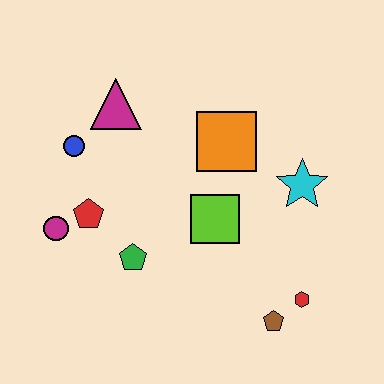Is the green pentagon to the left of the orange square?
Yes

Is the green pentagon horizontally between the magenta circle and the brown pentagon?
Yes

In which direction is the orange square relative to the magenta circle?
The orange square is to the right of the magenta circle.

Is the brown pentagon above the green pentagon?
No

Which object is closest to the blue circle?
The magenta triangle is closest to the blue circle.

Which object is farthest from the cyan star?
The magenta circle is farthest from the cyan star.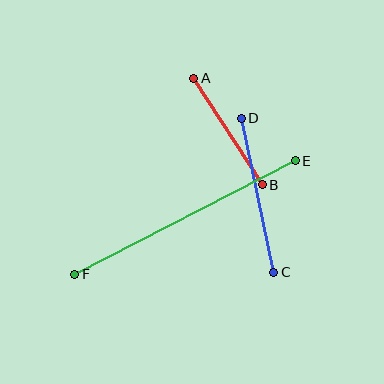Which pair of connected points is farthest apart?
Points E and F are farthest apart.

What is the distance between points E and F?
The distance is approximately 248 pixels.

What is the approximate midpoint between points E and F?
The midpoint is at approximately (185, 217) pixels.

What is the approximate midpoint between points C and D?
The midpoint is at approximately (257, 195) pixels.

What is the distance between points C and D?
The distance is approximately 157 pixels.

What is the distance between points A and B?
The distance is approximately 127 pixels.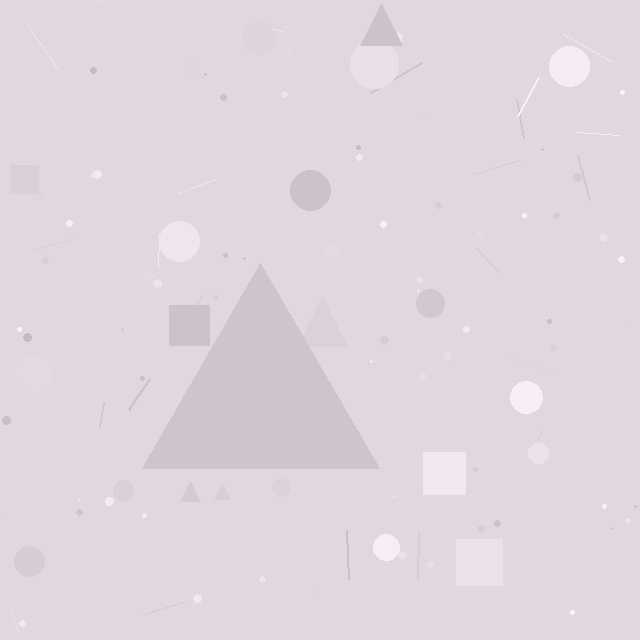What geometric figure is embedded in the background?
A triangle is embedded in the background.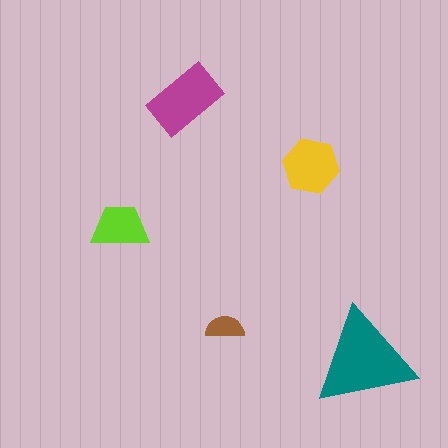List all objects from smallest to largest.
The brown semicircle, the lime trapezoid, the yellow hexagon, the magenta rectangle, the teal triangle.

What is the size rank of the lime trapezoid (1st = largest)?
4th.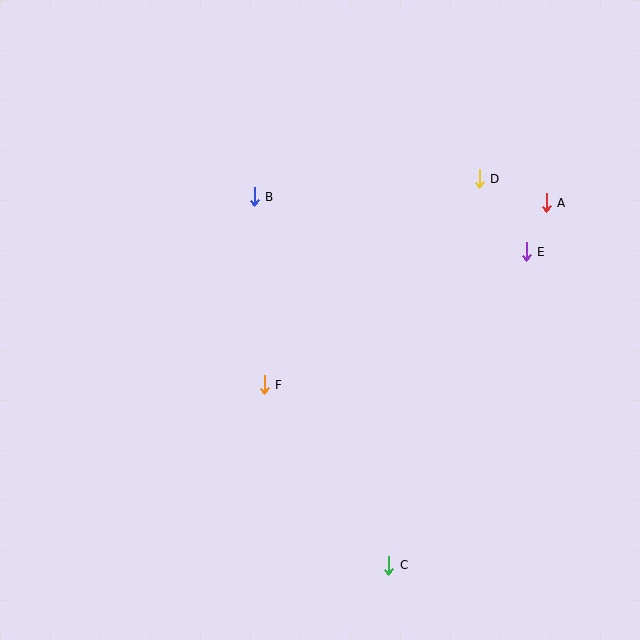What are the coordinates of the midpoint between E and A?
The midpoint between E and A is at (536, 227).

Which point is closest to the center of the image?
Point F at (264, 385) is closest to the center.